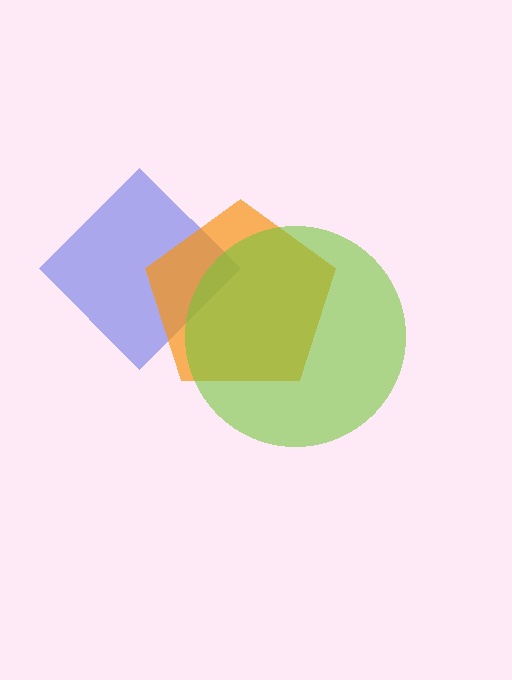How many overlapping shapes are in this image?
There are 3 overlapping shapes in the image.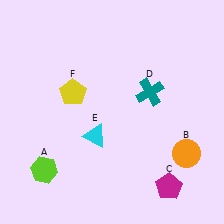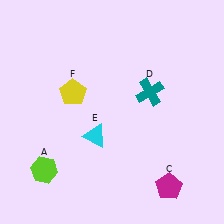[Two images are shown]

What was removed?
The orange circle (B) was removed in Image 2.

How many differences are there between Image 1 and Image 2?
There is 1 difference between the two images.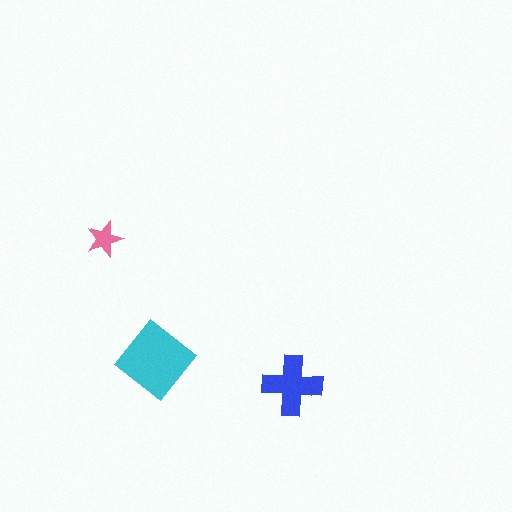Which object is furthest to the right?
The blue cross is rightmost.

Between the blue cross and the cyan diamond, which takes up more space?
The cyan diamond.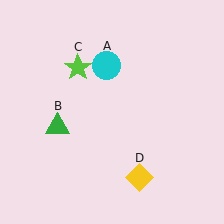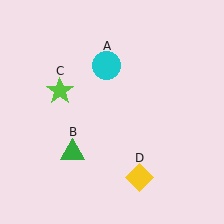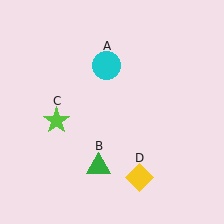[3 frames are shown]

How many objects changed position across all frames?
2 objects changed position: green triangle (object B), lime star (object C).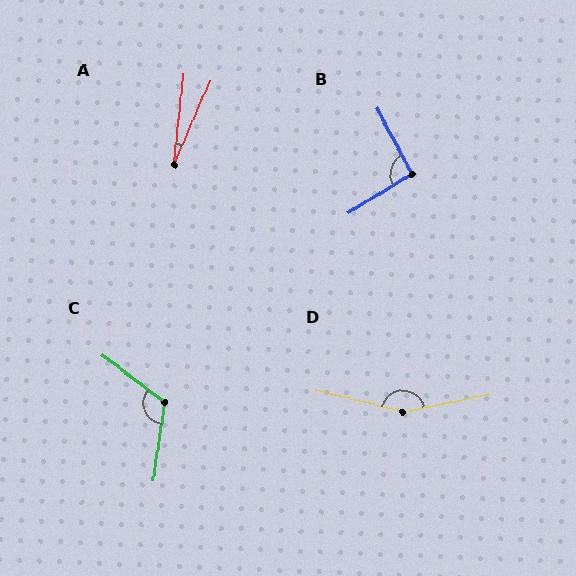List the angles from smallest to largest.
A (18°), B (93°), C (119°), D (155°).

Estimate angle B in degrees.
Approximately 93 degrees.